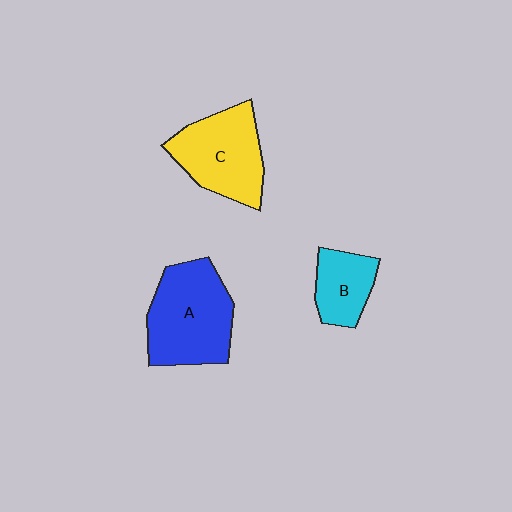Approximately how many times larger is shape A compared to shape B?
Approximately 2.0 times.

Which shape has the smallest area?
Shape B (cyan).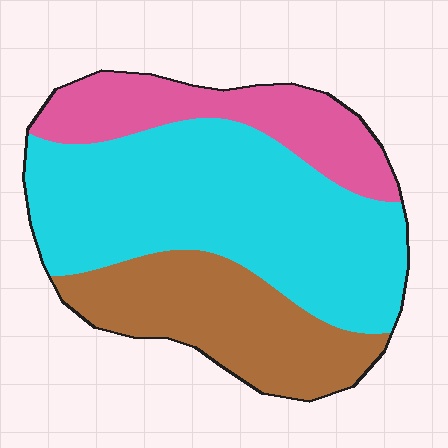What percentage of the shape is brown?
Brown covers 27% of the shape.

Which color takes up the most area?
Cyan, at roughly 50%.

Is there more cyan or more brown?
Cyan.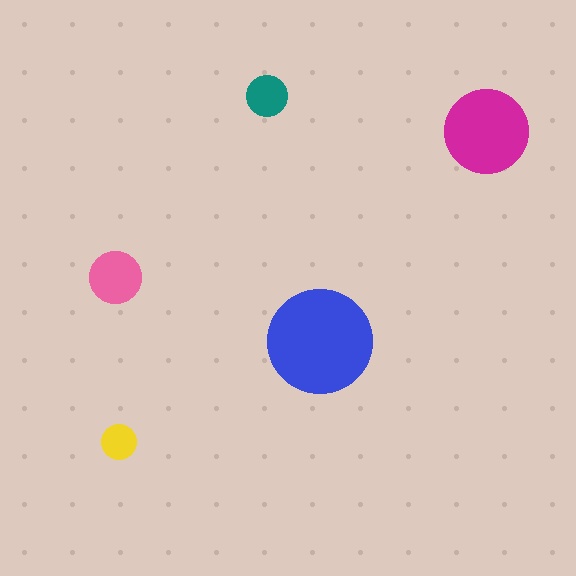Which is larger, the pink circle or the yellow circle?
The pink one.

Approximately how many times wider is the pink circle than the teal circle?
About 1.5 times wider.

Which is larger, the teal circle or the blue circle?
The blue one.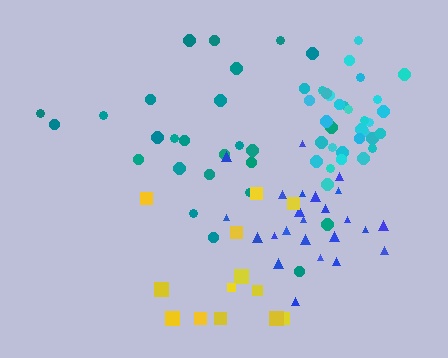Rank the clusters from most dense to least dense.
cyan, blue, teal, yellow.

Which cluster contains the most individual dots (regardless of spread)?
Cyan (31).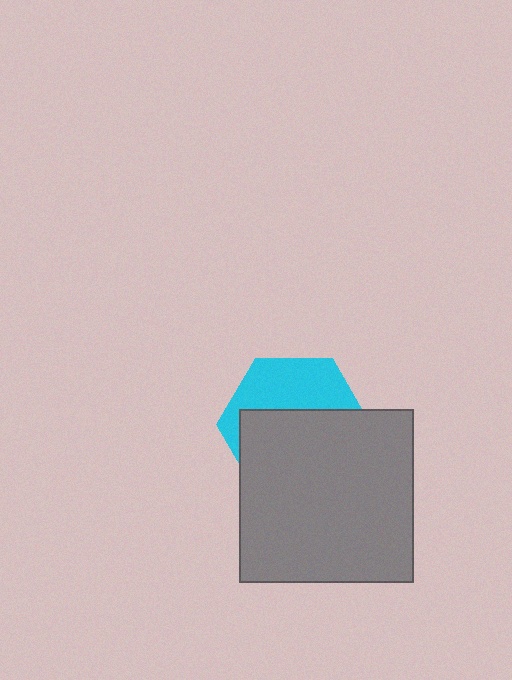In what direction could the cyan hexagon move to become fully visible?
The cyan hexagon could move up. That would shift it out from behind the gray square entirely.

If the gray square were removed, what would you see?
You would see the complete cyan hexagon.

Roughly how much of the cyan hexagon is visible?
A small part of it is visible (roughly 41%).